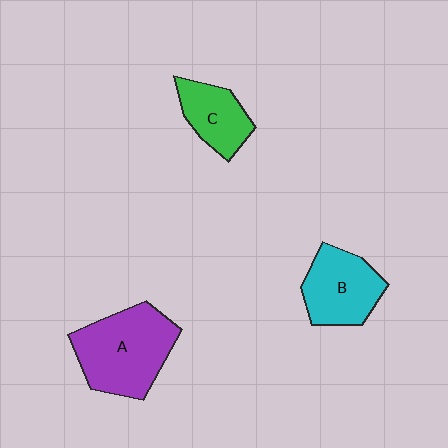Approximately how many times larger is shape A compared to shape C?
Approximately 1.8 times.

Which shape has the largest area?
Shape A (purple).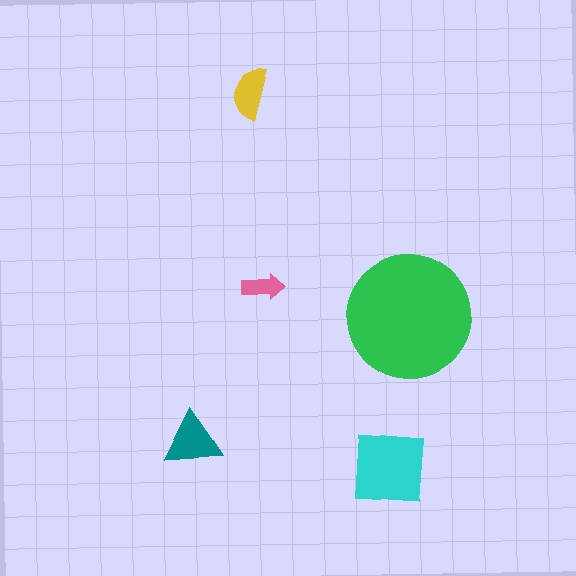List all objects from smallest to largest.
The pink arrow, the yellow semicircle, the teal triangle, the cyan square, the green circle.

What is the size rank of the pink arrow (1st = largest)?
5th.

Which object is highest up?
The yellow semicircle is topmost.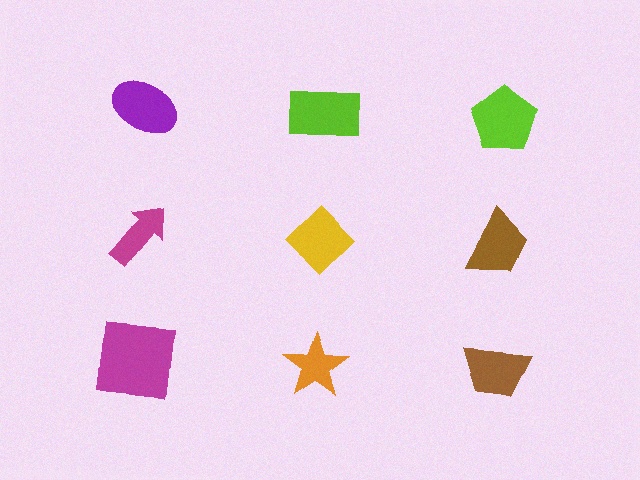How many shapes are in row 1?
3 shapes.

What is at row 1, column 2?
A lime rectangle.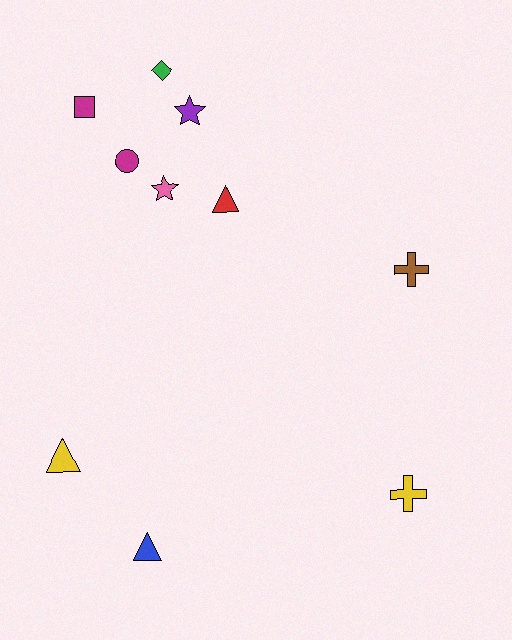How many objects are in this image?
There are 10 objects.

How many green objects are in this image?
There is 1 green object.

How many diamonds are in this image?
There is 1 diamond.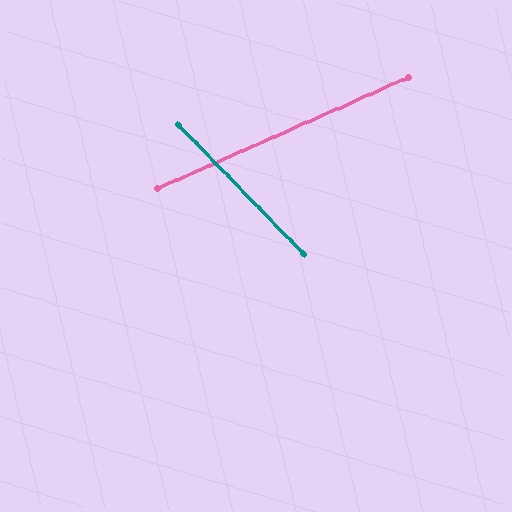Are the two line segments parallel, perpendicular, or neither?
Neither parallel nor perpendicular — they differ by about 70°.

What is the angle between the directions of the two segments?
Approximately 70 degrees.